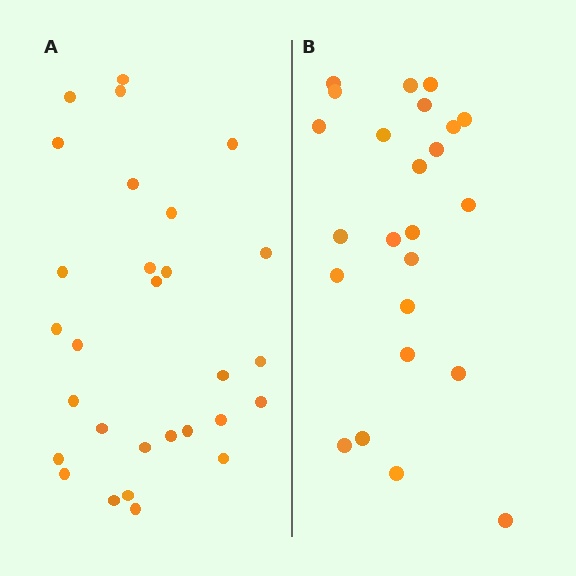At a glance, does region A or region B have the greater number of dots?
Region A (the left region) has more dots.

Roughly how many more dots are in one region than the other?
Region A has about 5 more dots than region B.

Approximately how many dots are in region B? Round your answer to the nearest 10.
About 20 dots. (The exact count is 24, which rounds to 20.)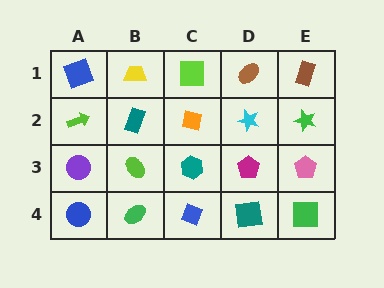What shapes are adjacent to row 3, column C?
An orange square (row 2, column C), a blue diamond (row 4, column C), a lime ellipse (row 3, column B), a magenta pentagon (row 3, column D).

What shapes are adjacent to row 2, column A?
A blue square (row 1, column A), a purple circle (row 3, column A), a teal rectangle (row 2, column B).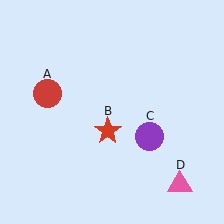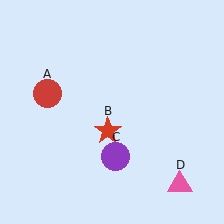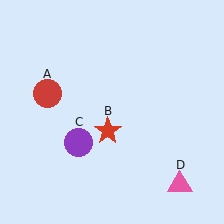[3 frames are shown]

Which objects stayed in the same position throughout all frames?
Red circle (object A) and red star (object B) and pink triangle (object D) remained stationary.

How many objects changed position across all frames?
1 object changed position: purple circle (object C).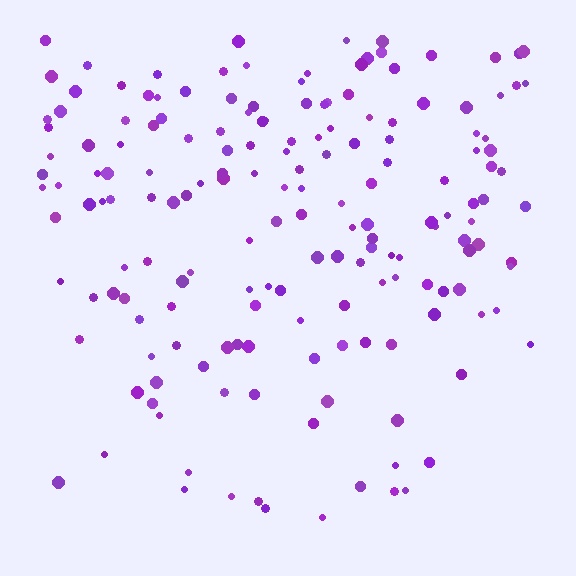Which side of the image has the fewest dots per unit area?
The bottom.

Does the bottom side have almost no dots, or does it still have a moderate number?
Still a moderate number, just noticeably fewer than the top.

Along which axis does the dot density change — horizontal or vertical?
Vertical.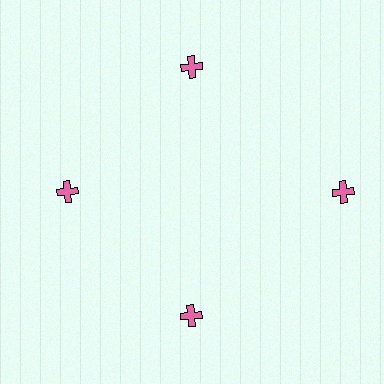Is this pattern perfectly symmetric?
No. The 4 pink crosses are arranged in a ring, but one element near the 3 o'clock position is pushed outward from the center, breaking the 4-fold rotational symmetry.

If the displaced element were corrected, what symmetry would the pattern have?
It would have 4-fold rotational symmetry — the pattern would map onto itself every 90 degrees.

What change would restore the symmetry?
The symmetry would be restored by moving it inward, back onto the ring so that all 4 crosses sit at equal angles and equal distance from the center.